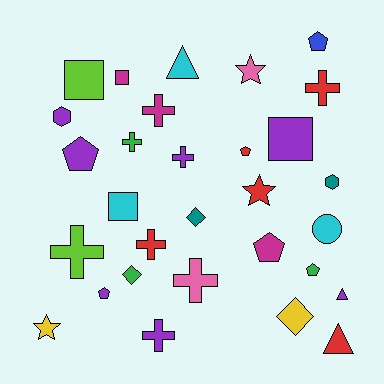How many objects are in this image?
There are 30 objects.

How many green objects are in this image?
There are 3 green objects.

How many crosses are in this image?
There are 8 crosses.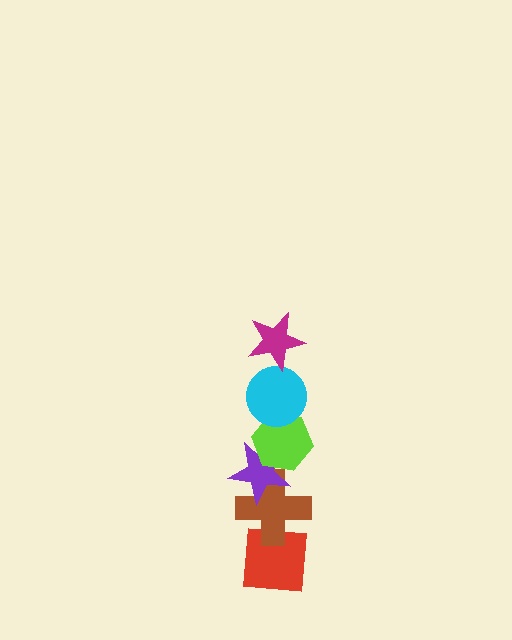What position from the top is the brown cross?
The brown cross is 5th from the top.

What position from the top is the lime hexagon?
The lime hexagon is 3rd from the top.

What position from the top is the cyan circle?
The cyan circle is 2nd from the top.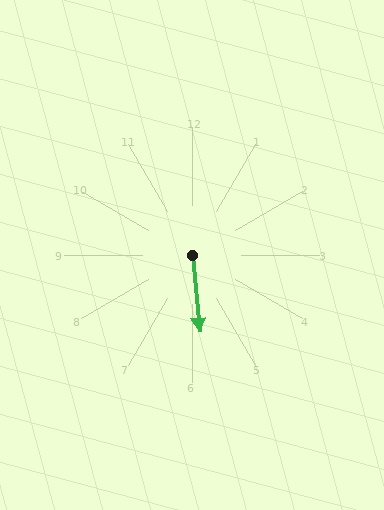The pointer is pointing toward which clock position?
Roughly 6 o'clock.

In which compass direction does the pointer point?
South.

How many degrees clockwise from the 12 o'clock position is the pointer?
Approximately 174 degrees.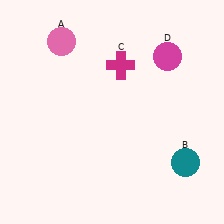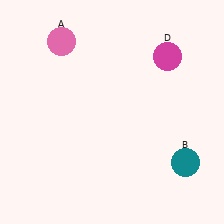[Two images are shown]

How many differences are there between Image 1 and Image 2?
There is 1 difference between the two images.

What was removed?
The magenta cross (C) was removed in Image 2.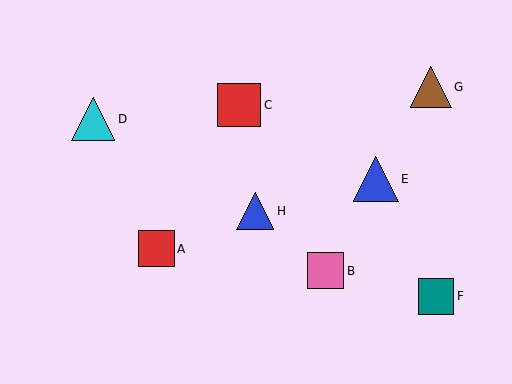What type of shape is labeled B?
Shape B is a pink square.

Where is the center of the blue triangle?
The center of the blue triangle is at (255, 211).